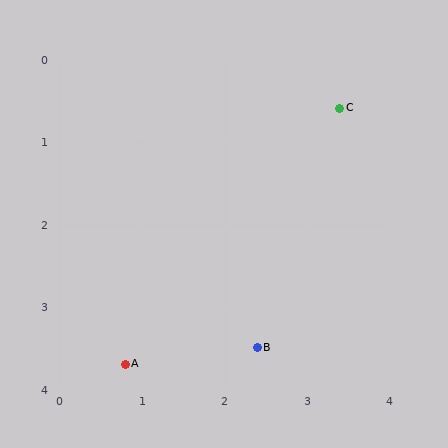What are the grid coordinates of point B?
Point B is at approximately (2.4, 3.5).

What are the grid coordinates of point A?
Point A is at approximately (0.8, 3.7).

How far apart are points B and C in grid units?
Points B and C are about 3.1 grid units apart.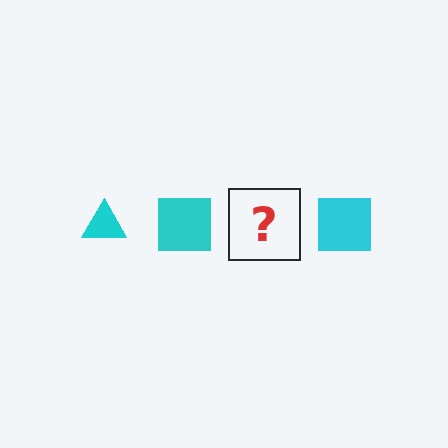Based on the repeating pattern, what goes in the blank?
The blank should be a cyan triangle.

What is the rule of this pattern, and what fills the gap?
The rule is that the pattern cycles through triangle, square shapes in cyan. The gap should be filled with a cyan triangle.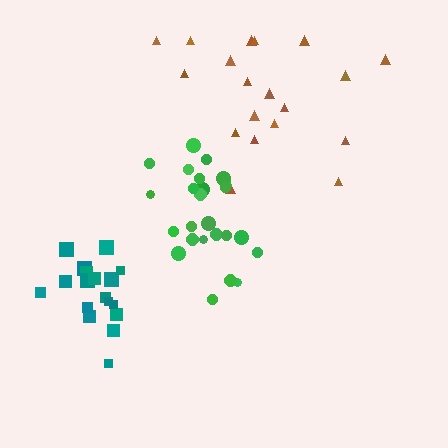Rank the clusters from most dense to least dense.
green, teal, brown.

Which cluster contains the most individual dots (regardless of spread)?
Green (26).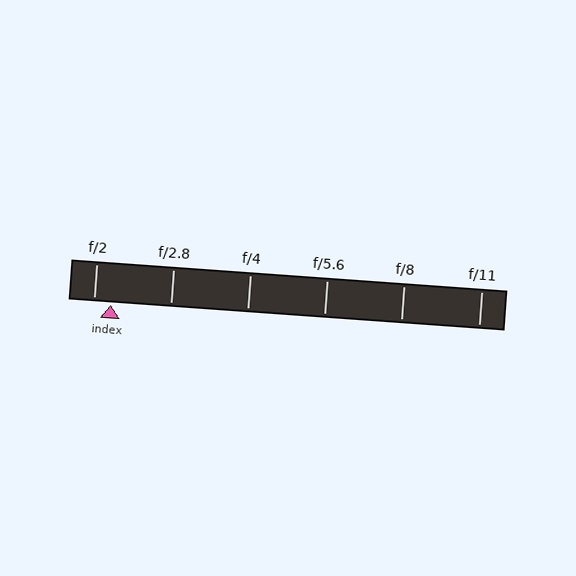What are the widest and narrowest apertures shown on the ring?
The widest aperture shown is f/2 and the narrowest is f/11.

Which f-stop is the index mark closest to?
The index mark is closest to f/2.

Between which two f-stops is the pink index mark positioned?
The index mark is between f/2 and f/2.8.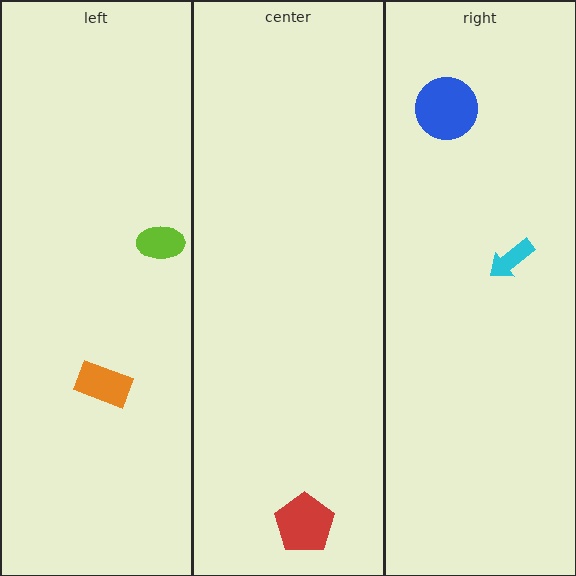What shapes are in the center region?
The red pentagon.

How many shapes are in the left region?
2.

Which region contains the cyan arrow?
The right region.